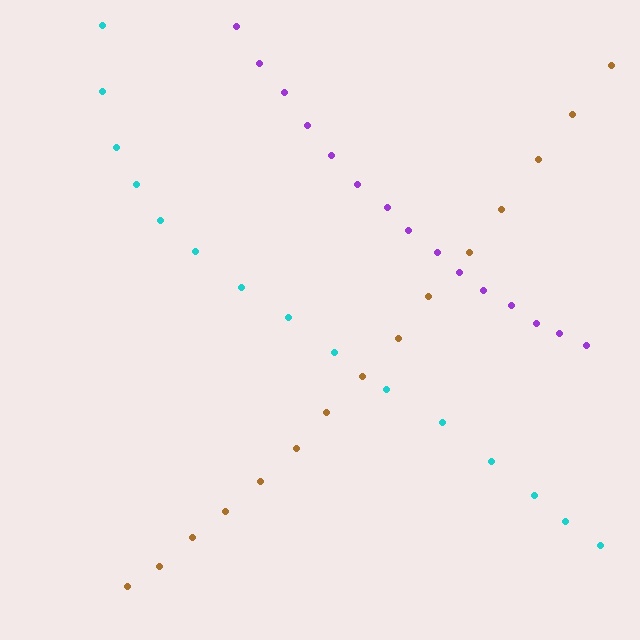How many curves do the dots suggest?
There are 3 distinct paths.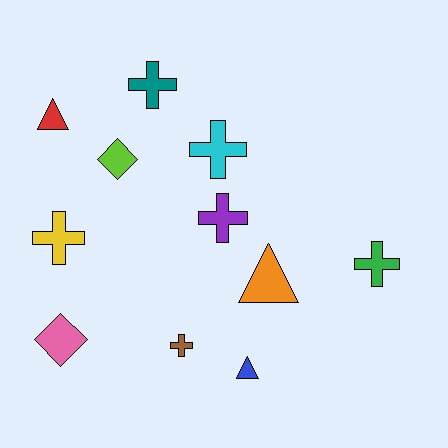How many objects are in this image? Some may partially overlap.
There are 11 objects.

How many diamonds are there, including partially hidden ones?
There are 2 diamonds.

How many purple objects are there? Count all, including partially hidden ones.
There is 1 purple object.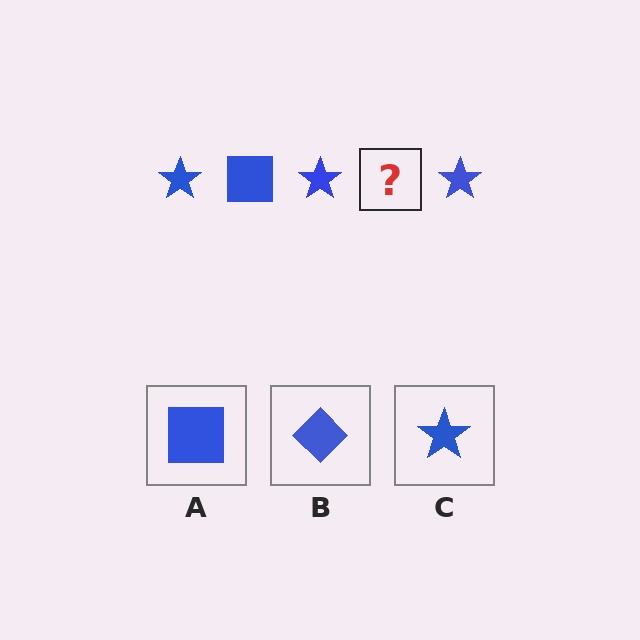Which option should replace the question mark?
Option A.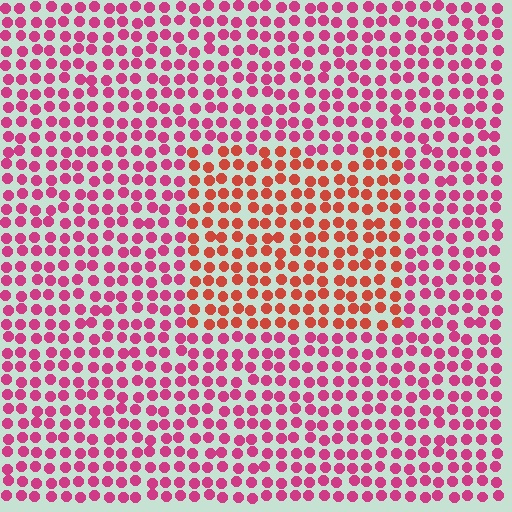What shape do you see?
I see a rectangle.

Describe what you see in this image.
The image is filled with small magenta elements in a uniform arrangement. A rectangle-shaped region is visible where the elements are tinted to a slightly different hue, forming a subtle color boundary.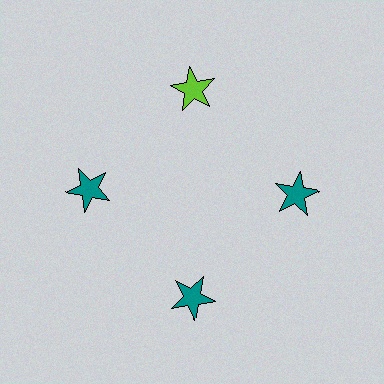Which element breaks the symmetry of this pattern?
The lime star at roughly the 12 o'clock position breaks the symmetry. All other shapes are teal stars.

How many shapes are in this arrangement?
There are 4 shapes arranged in a ring pattern.